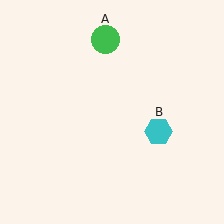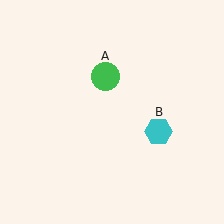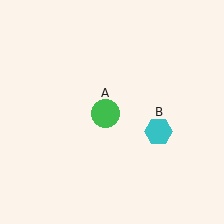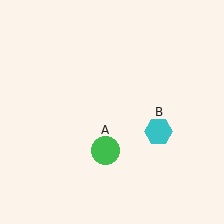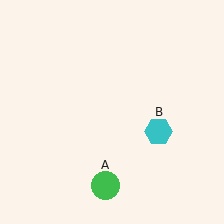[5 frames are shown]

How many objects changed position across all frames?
1 object changed position: green circle (object A).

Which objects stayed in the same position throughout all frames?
Cyan hexagon (object B) remained stationary.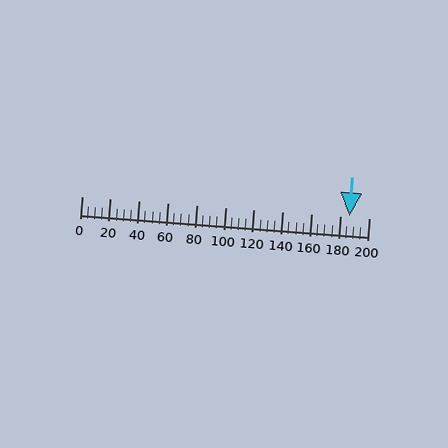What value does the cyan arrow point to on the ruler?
The cyan arrow points to approximately 187.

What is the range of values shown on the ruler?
The ruler shows values from 0 to 200.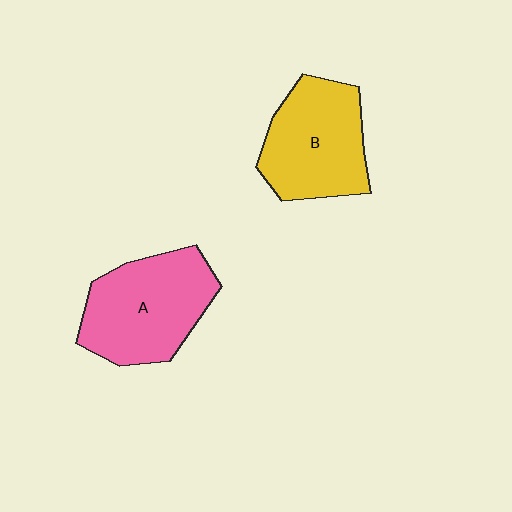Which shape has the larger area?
Shape A (pink).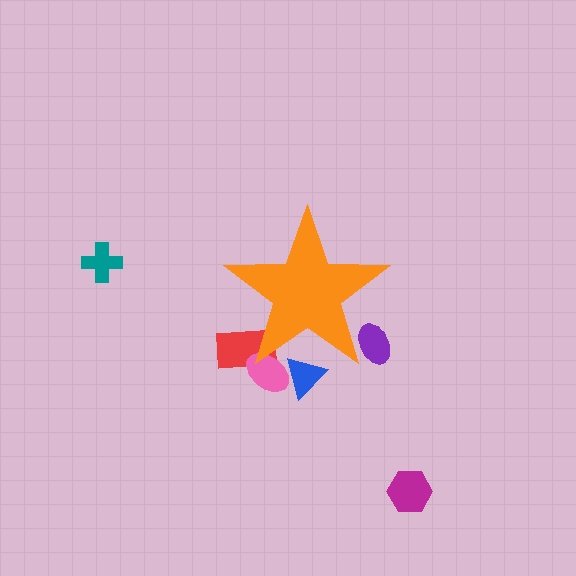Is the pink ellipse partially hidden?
Yes, the pink ellipse is partially hidden behind the orange star.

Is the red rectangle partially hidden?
Yes, the red rectangle is partially hidden behind the orange star.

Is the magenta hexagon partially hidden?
No, the magenta hexagon is fully visible.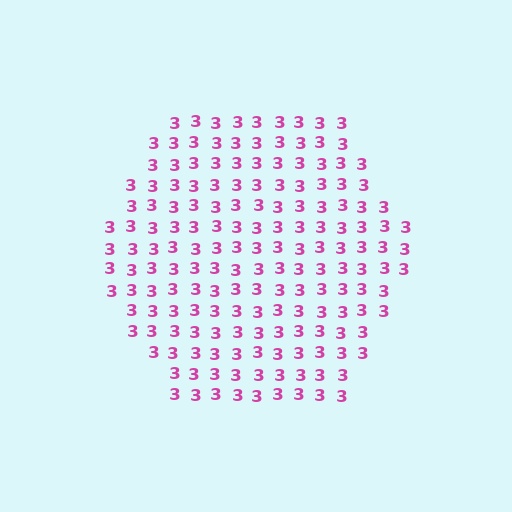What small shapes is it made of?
It is made of small digit 3's.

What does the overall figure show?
The overall figure shows a hexagon.